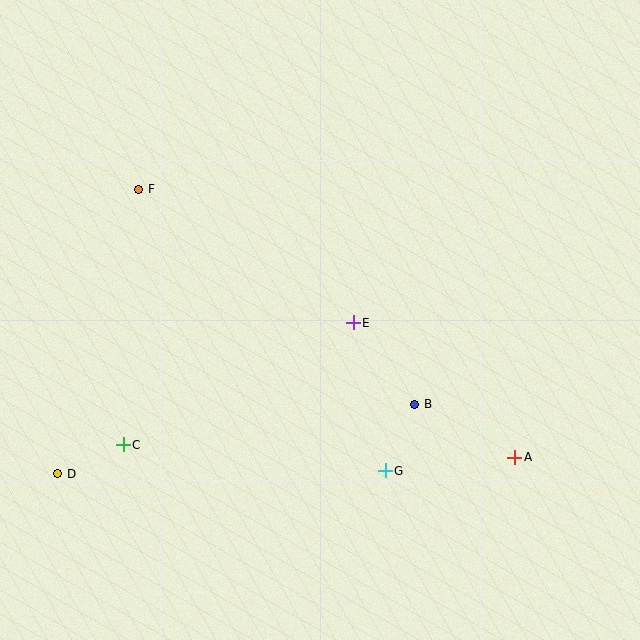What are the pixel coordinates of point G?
Point G is at (385, 471).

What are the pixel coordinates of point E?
Point E is at (353, 323).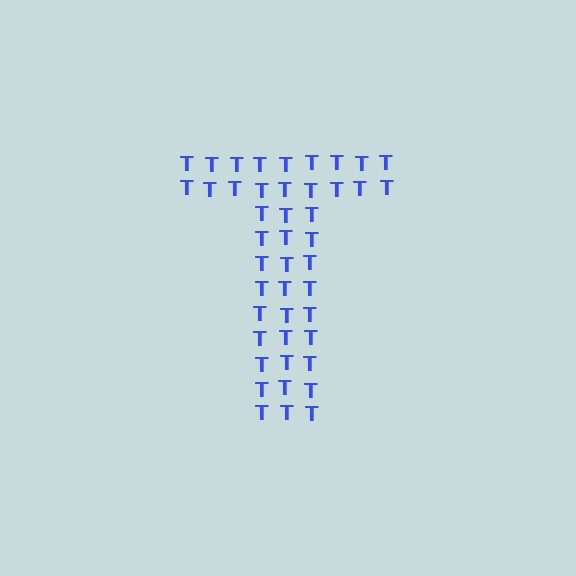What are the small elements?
The small elements are letter T's.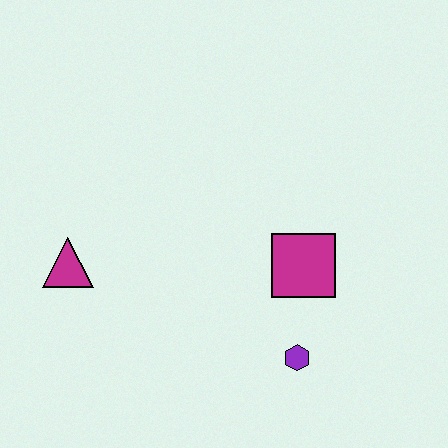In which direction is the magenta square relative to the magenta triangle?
The magenta square is to the right of the magenta triangle.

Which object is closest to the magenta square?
The purple hexagon is closest to the magenta square.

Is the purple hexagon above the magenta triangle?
No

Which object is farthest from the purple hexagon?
The magenta triangle is farthest from the purple hexagon.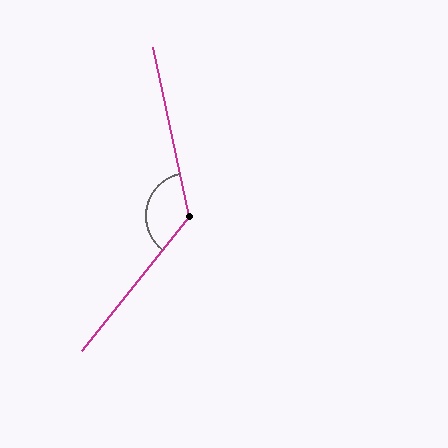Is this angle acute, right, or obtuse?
It is obtuse.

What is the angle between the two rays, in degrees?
Approximately 130 degrees.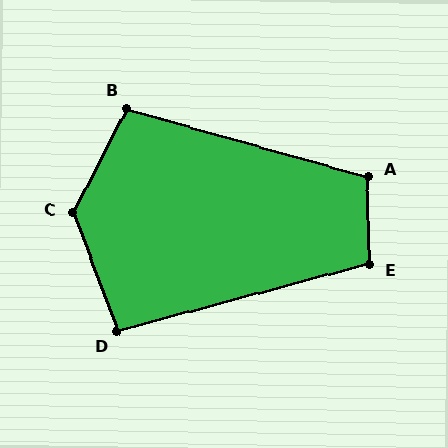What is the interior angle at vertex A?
Approximately 107 degrees (obtuse).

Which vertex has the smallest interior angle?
D, at approximately 96 degrees.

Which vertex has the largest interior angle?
C, at approximately 132 degrees.